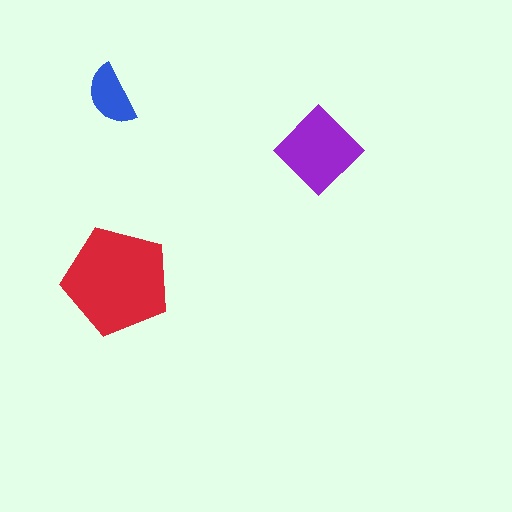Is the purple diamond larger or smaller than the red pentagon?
Smaller.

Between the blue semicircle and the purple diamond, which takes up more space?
The purple diamond.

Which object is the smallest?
The blue semicircle.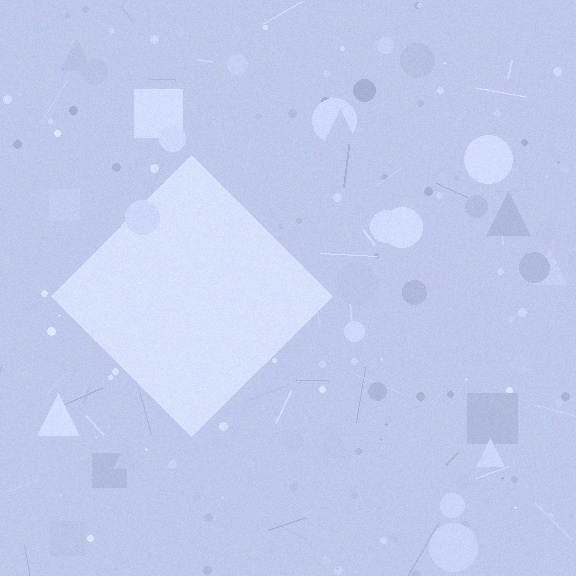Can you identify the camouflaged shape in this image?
The camouflaged shape is a diamond.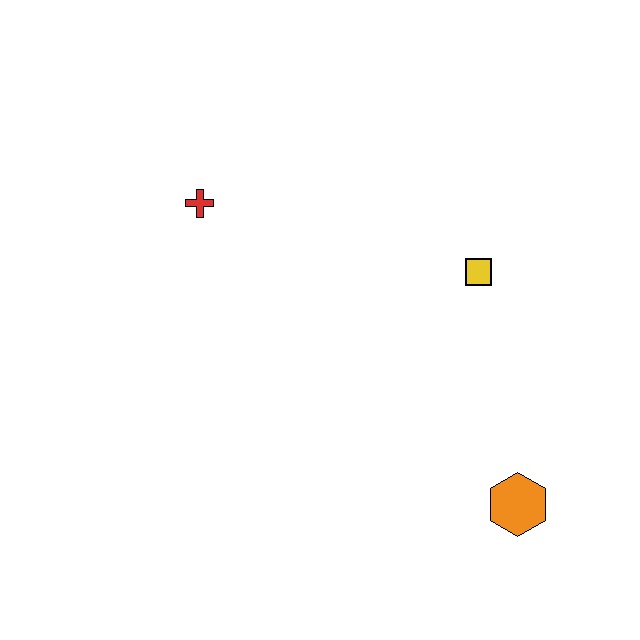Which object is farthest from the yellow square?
The red cross is farthest from the yellow square.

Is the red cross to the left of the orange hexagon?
Yes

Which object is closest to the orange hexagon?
The yellow square is closest to the orange hexagon.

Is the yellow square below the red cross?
Yes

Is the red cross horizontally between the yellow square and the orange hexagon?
No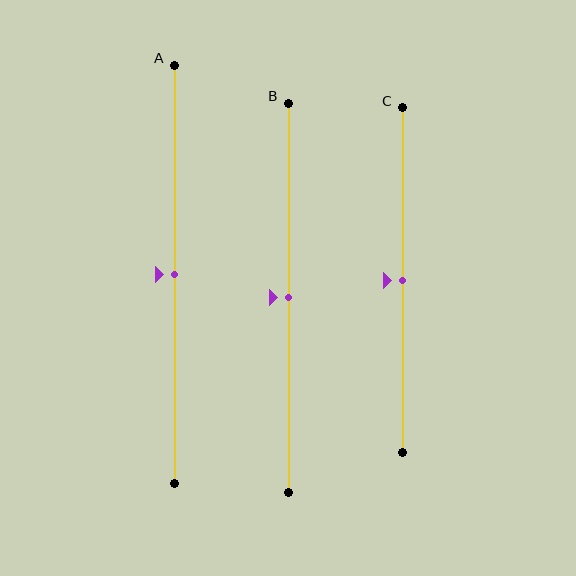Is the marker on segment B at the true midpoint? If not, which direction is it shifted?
Yes, the marker on segment B is at the true midpoint.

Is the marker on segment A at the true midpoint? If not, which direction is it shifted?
Yes, the marker on segment A is at the true midpoint.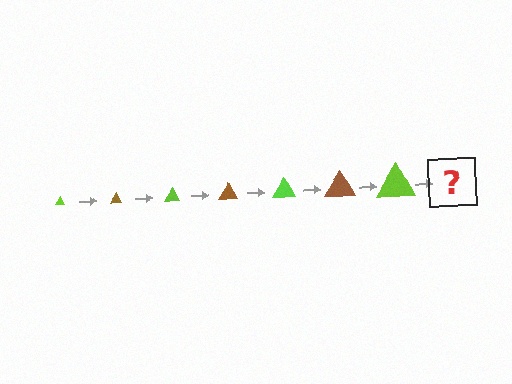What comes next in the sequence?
The next element should be a brown triangle, larger than the previous one.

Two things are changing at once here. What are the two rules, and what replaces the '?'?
The two rules are that the triangle grows larger each step and the color cycles through lime and brown. The '?' should be a brown triangle, larger than the previous one.